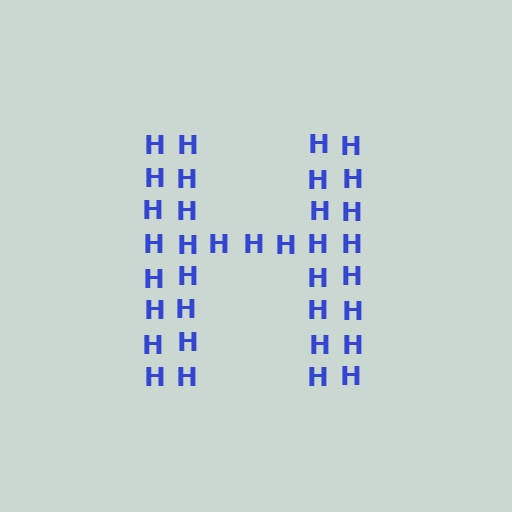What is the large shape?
The large shape is the letter H.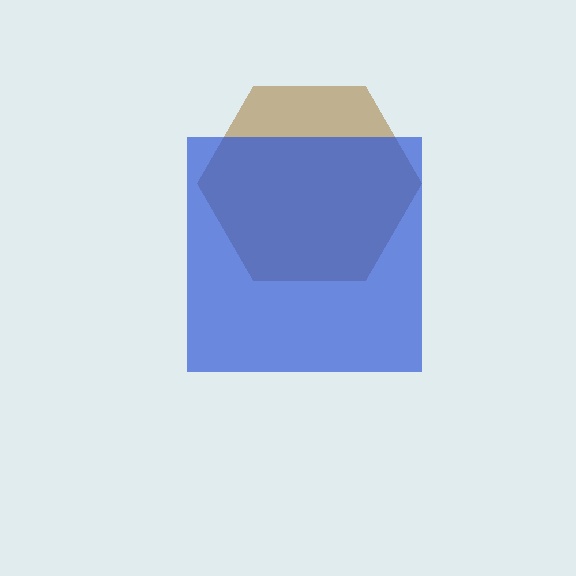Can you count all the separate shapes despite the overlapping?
Yes, there are 2 separate shapes.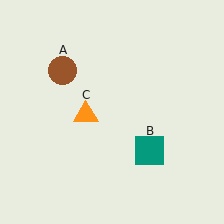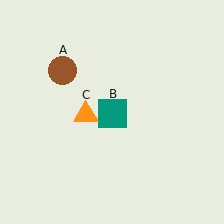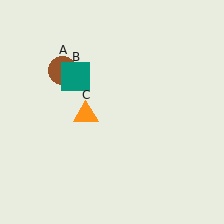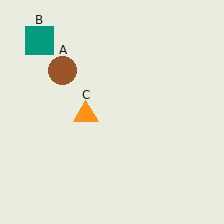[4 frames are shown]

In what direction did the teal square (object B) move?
The teal square (object B) moved up and to the left.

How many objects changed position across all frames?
1 object changed position: teal square (object B).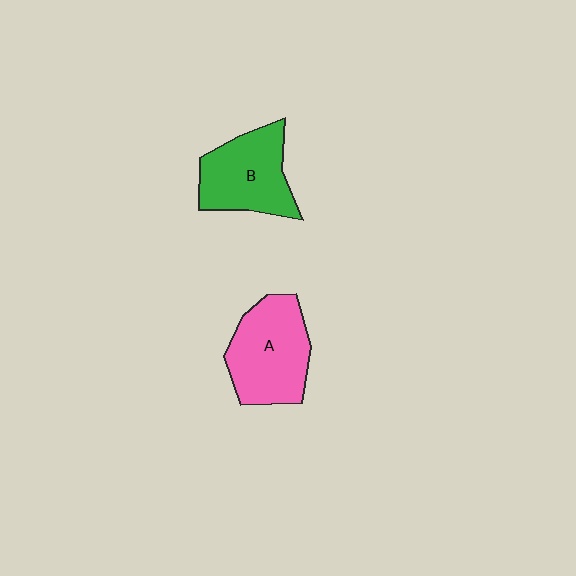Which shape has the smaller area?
Shape B (green).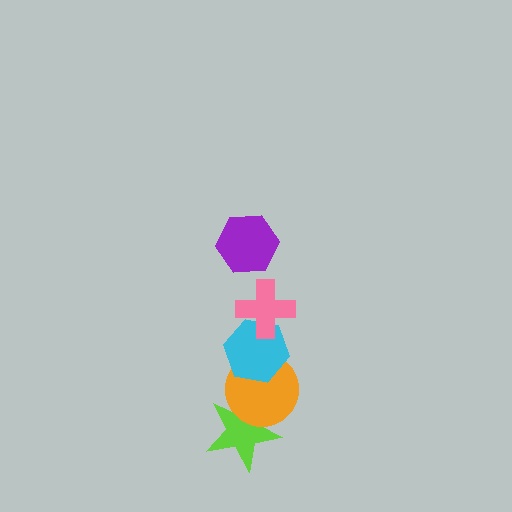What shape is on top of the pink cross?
The purple hexagon is on top of the pink cross.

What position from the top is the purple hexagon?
The purple hexagon is 1st from the top.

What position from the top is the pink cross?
The pink cross is 2nd from the top.